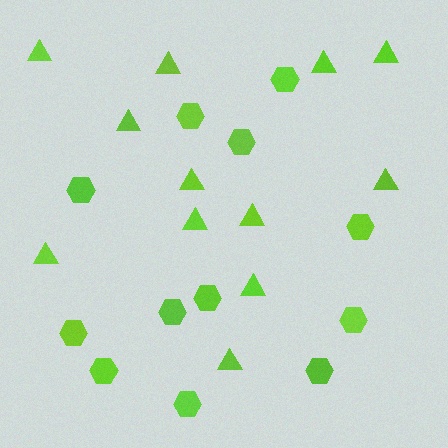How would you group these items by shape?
There are 2 groups: one group of hexagons (12) and one group of triangles (12).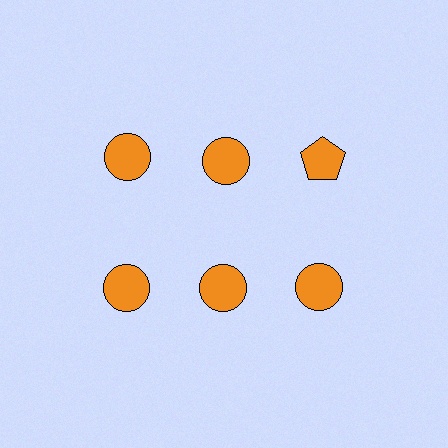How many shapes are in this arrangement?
There are 6 shapes arranged in a grid pattern.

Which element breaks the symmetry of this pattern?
The orange pentagon in the top row, center column breaks the symmetry. All other shapes are orange circles.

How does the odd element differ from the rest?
It has a different shape: pentagon instead of circle.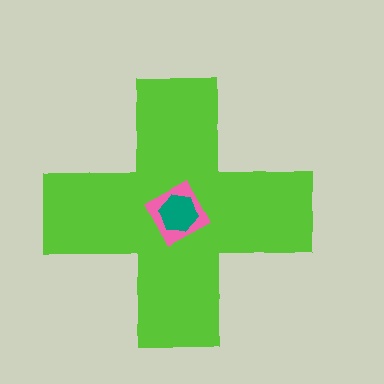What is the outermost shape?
The lime cross.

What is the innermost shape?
The teal hexagon.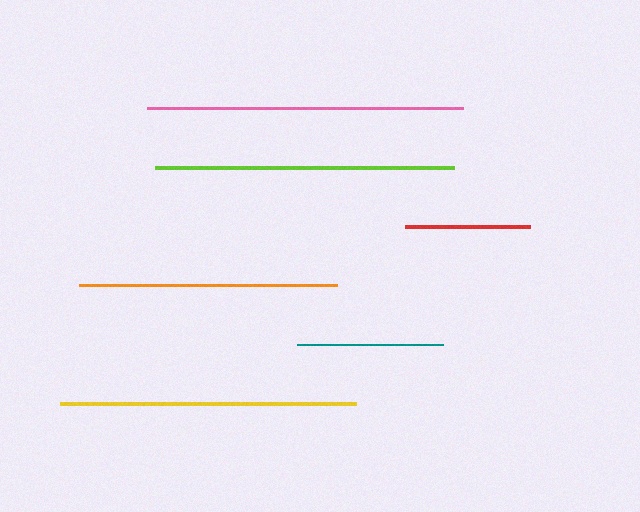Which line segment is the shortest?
The red line is the shortest at approximately 125 pixels.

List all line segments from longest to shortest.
From longest to shortest: pink, lime, yellow, orange, teal, red.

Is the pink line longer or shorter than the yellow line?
The pink line is longer than the yellow line.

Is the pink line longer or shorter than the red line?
The pink line is longer than the red line.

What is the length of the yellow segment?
The yellow segment is approximately 297 pixels long.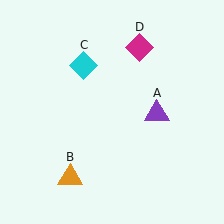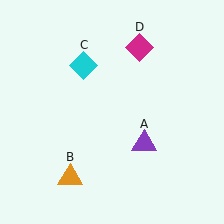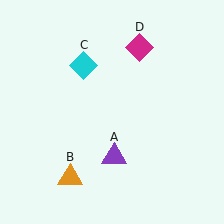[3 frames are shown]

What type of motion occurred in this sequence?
The purple triangle (object A) rotated clockwise around the center of the scene.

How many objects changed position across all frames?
1 object changed position: purple triangle (object A).